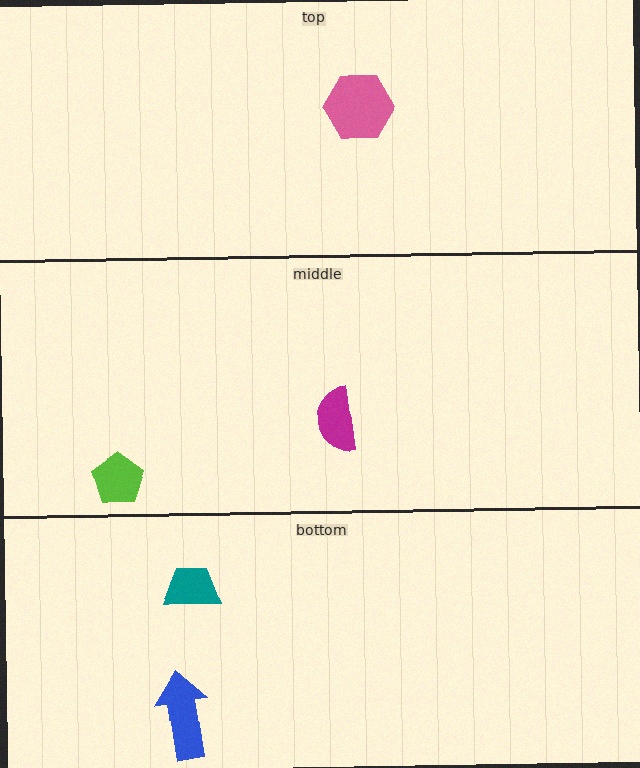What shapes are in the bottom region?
The blue arrow, the teal trapezoid.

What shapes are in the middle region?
The magenta semicircle, the lime pentagon.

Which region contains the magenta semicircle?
The middle region.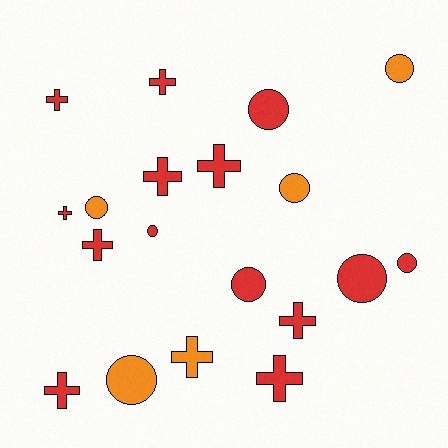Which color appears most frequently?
Red, with 14 objects.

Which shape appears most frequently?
Cross, with 10 objects.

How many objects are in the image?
There are 19 objects.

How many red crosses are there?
There are 9 red crosses.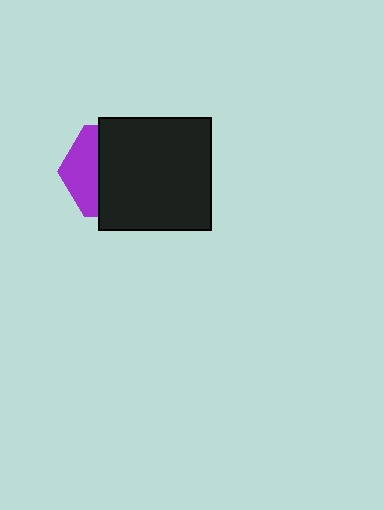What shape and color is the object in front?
The object in front is a black square.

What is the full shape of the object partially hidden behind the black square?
The partially hidden object is a purple hexagon.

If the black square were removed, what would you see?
You would see the complete purple hexagon.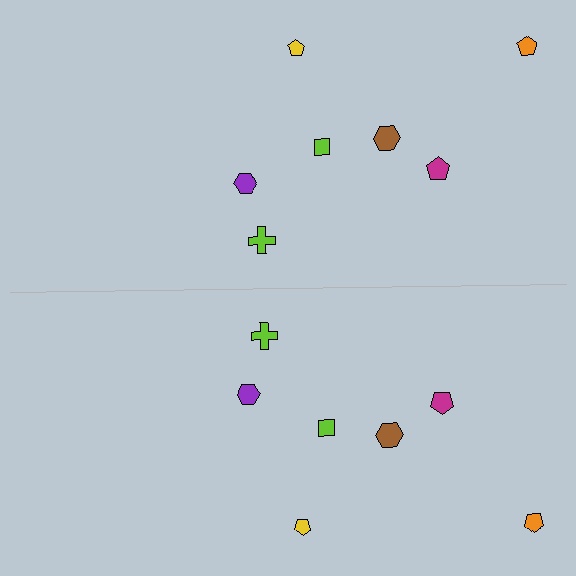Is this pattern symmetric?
Yes, this pattern has bilateral (reflection) symmetry.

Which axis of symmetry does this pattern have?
The pattern has a horizontal axis of symmetry running through the center of the image.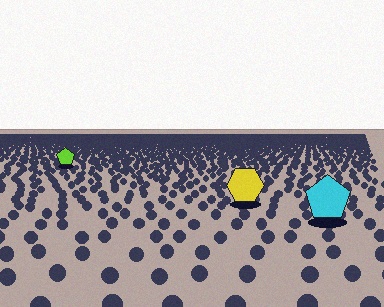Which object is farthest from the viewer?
The lime pentagon is farthest from the viewer. It appears smaller and the ground texture around it is denser.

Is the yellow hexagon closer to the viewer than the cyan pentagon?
No. The cyan pentagon is closer — you can tell from the texture gradient: the ground texture is coarser near it.